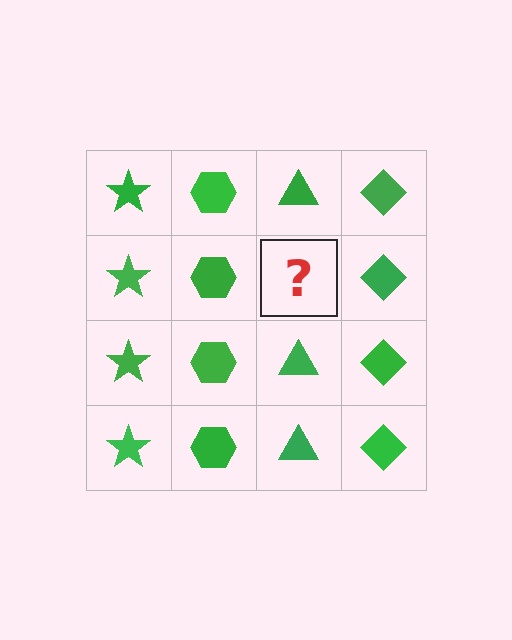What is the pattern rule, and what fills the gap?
The rule is that each column has a consistent shape. The gap should be filled with a green triangle.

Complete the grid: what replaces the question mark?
The question mark should be replaced with a green triangle.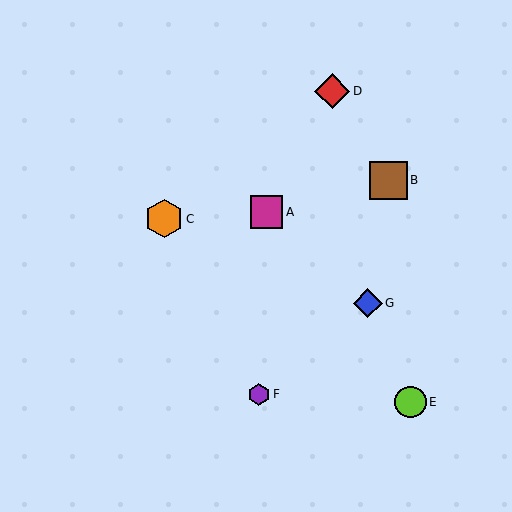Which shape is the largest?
The orange hexagon (labeled C) is the largest.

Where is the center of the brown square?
The center of the brown square is at (388, 180).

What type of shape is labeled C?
Shape C is an orange hexagon.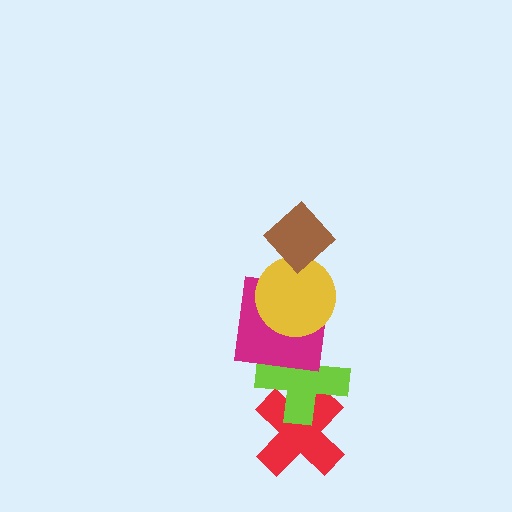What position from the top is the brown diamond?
The brown diamond is 1st from the top.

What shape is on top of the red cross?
The lime cross is on top of the red cross.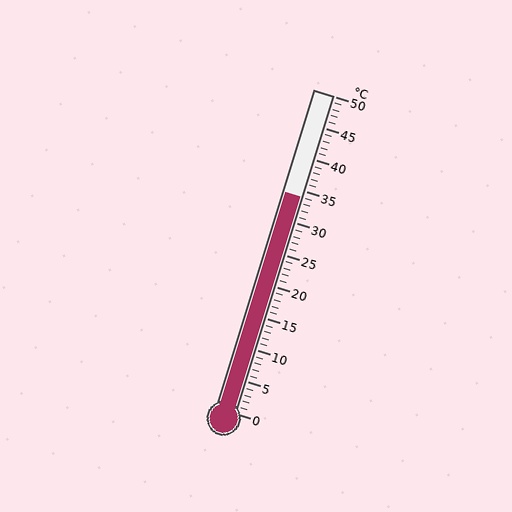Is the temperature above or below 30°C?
The temperature is above 30°C.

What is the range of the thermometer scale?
The thermometer scale ranges from 0°C to 50°C.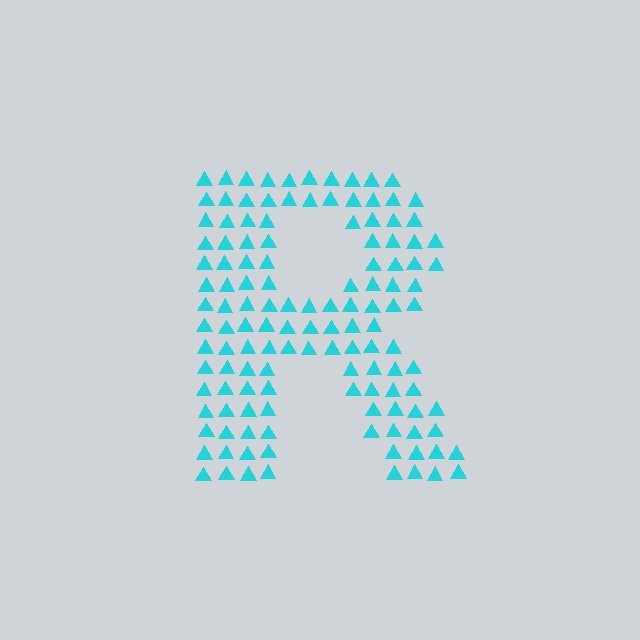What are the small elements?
The small elements are triangles.